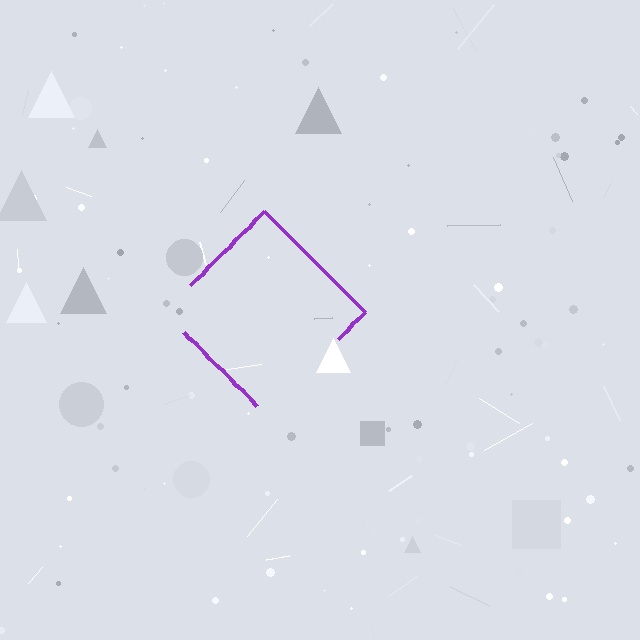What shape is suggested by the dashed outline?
The dashed outline suggests a diamond.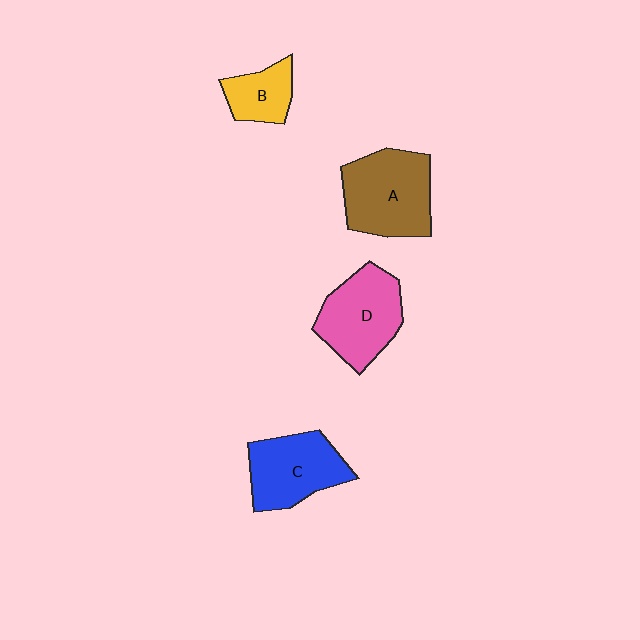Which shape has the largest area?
Shape A (brown).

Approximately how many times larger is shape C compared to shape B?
Approximately 1.8 times.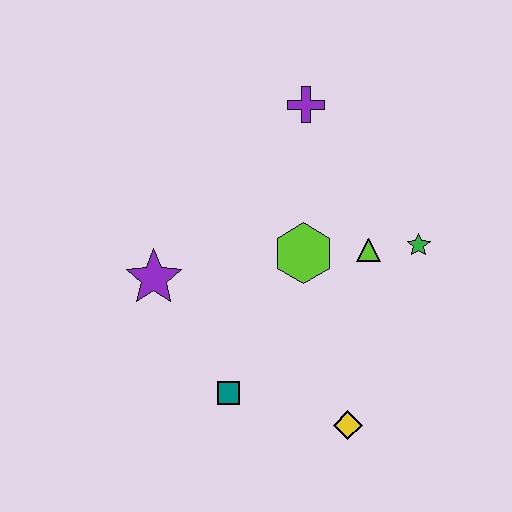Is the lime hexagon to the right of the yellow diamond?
No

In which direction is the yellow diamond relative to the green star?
The yellow diamond is below the green star.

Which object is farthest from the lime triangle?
The purple star is farthest from the lime triangle.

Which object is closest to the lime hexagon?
The lime triangle is closest to the lime hexagon.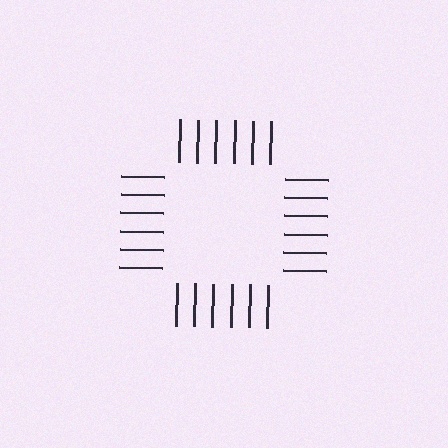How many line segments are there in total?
24 — 6 along each of the 4 edges.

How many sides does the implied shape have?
4 sides — the line-ends trace a square.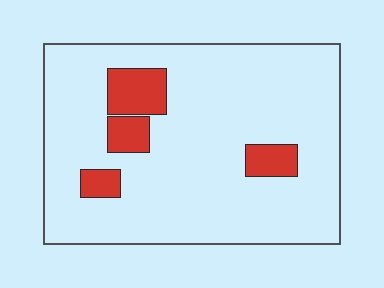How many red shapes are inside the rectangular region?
4.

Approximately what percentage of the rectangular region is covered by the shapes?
Approximately 10%.